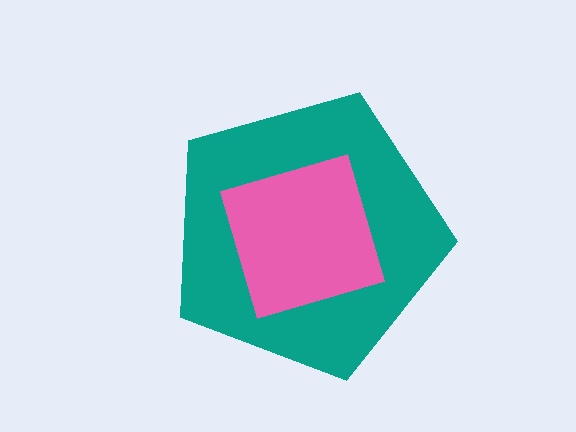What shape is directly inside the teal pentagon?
The pink diamond.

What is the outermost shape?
The teal pentagon.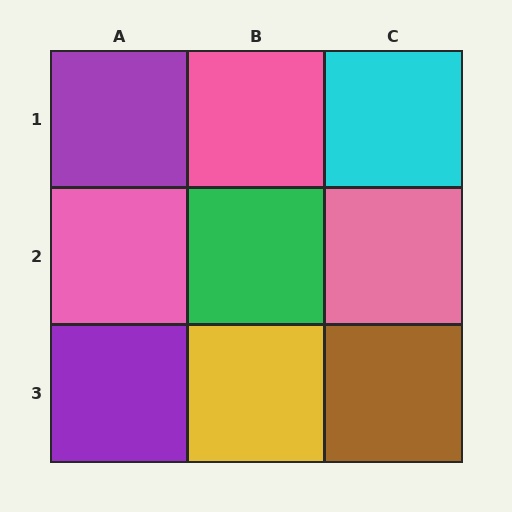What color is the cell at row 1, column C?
Cyan.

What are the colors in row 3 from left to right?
Purple, yellow, brown.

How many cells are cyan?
1 cell is cyan.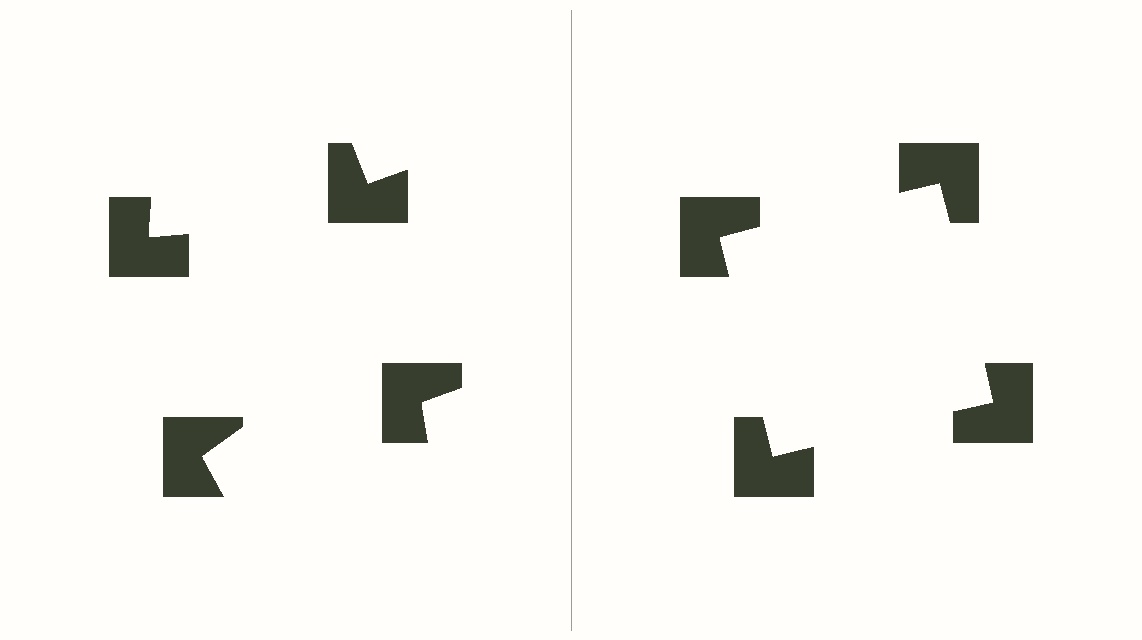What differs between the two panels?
The notched squares are positioned identically on both sides; only the wedge orientations differ. On the right they align to a square; on the left they are misaligned.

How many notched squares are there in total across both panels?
8 — 4 on each side.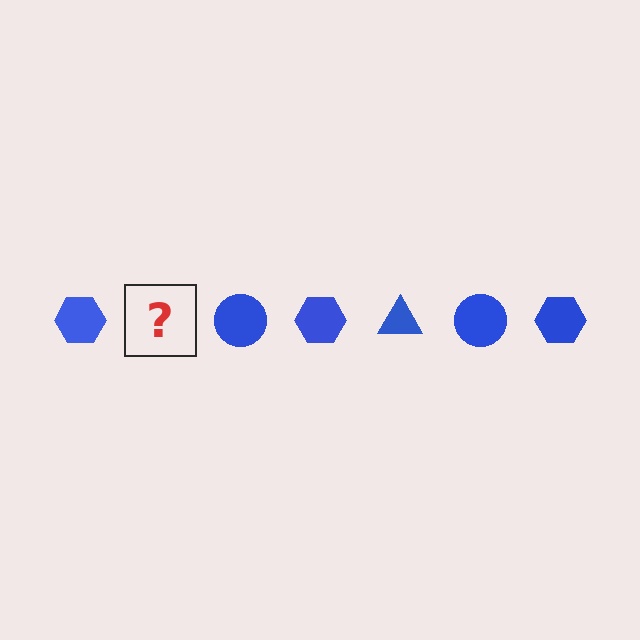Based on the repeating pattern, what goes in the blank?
The blank should be a blue triangle.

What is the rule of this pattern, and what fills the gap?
The rule is that the pattern cycles through hexagon, triangle, circle shapes in blue. The gap should be filled with a blue triangle.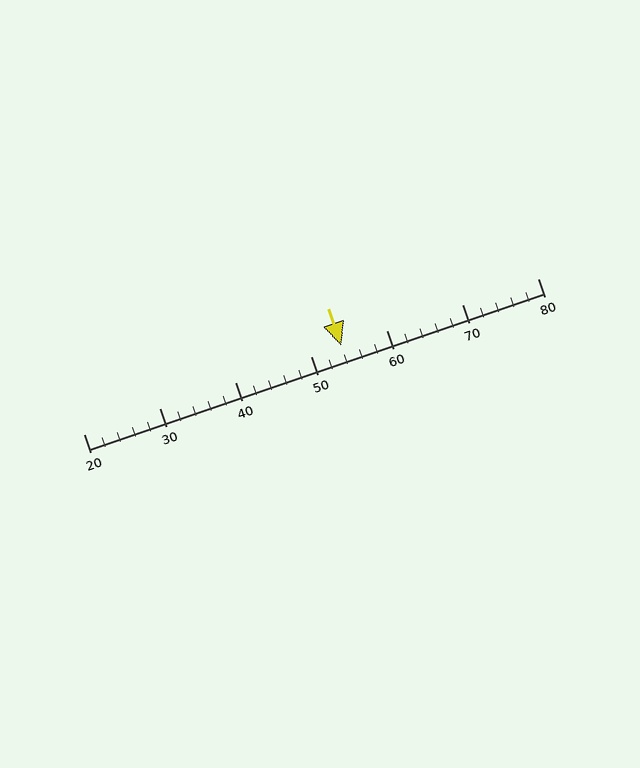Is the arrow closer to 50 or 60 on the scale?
The arrow is closer to 50.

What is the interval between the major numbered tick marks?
The major tick marks are spaced 10 units apart.